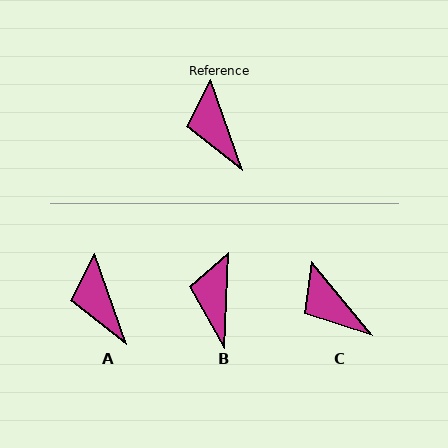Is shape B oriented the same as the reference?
No, it is off by about 21 degrees.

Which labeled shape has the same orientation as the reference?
A.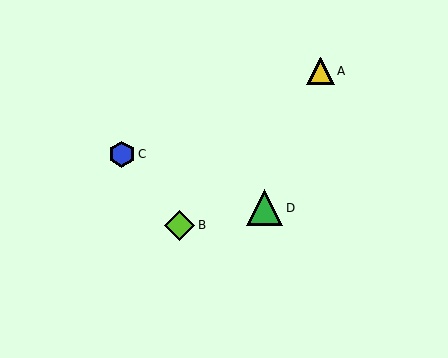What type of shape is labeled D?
Shape D is a green triangle.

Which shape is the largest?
The green triangle (labeled D) is the largest.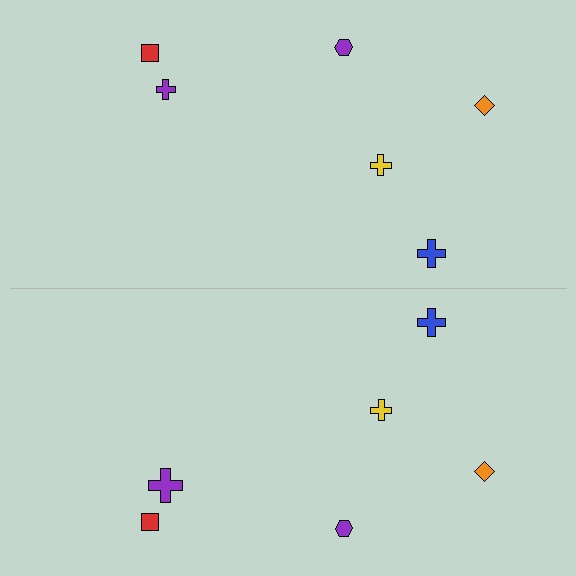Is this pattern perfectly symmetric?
No, the pattern is not perfectly symmetric. The purple cross on the bottom side has a different size than its mirror counterpart.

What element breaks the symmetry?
The purple cross on the bottom side has a different size than its mirror counterpart.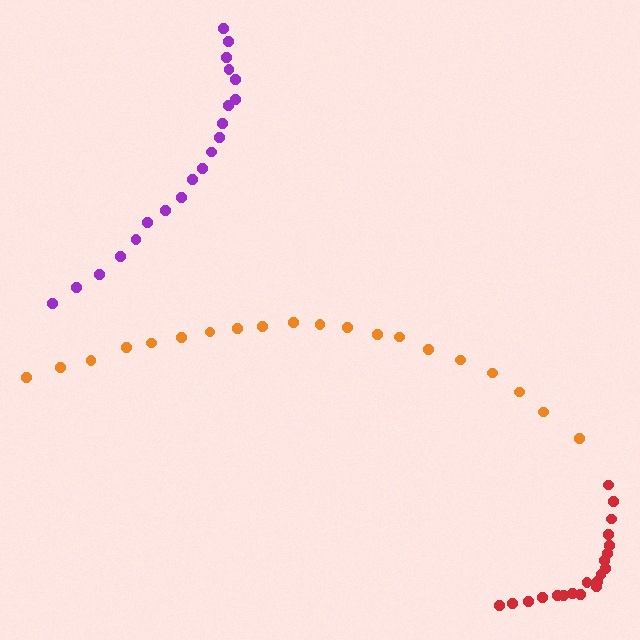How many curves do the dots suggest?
There are 3 distinct paths.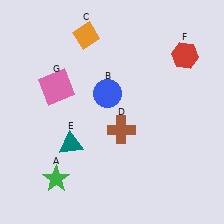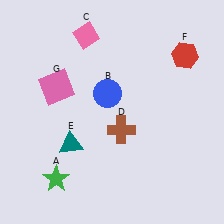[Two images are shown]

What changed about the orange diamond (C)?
In Image 1, C is orange. In Image 2, it changed to pink.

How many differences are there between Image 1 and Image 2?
There is 1 difference between the two images.